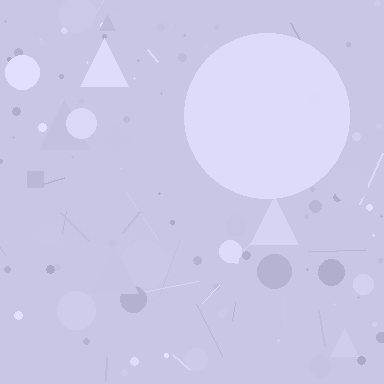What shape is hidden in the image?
A circle is hidden in the image.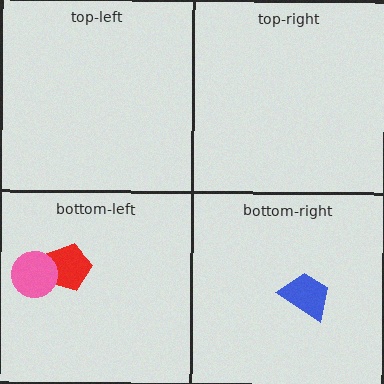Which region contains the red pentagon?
The bottom-left region.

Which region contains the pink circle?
The bottom-left region.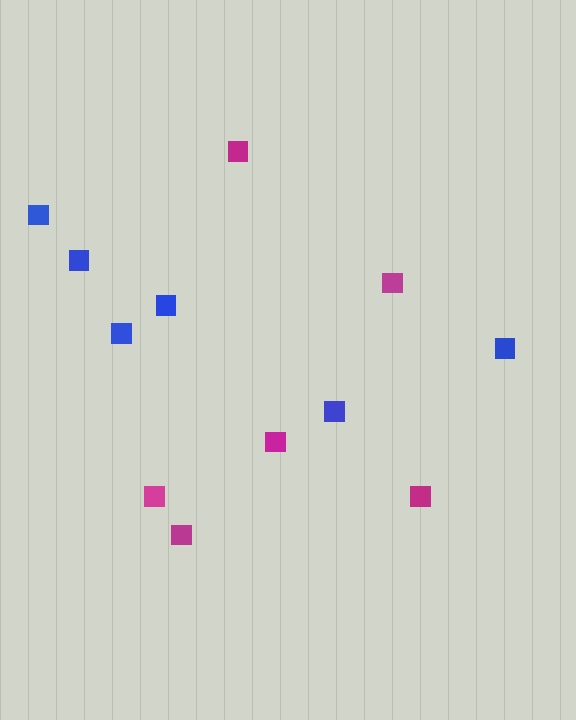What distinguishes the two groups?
There are 2 groups: one group of blue squares (6) and one group of magenta squares (6).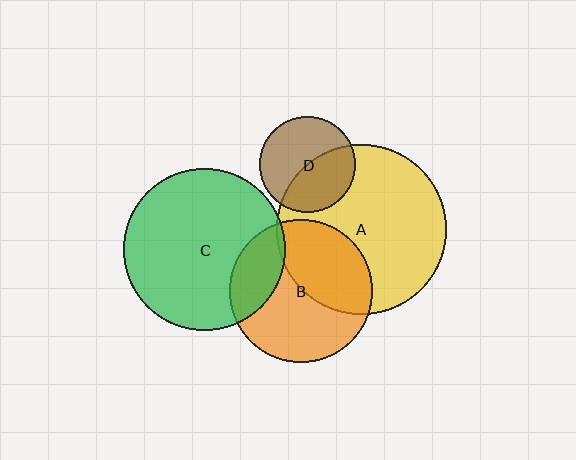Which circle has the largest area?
Circle A (yellow).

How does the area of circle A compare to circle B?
Approximately 1.4 times.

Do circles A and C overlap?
Yes.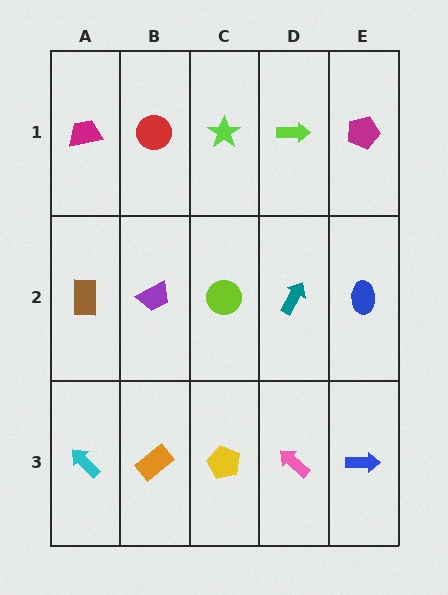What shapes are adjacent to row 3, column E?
A blue ellipse (row 2, column E), a pink arrow (row 3, column D).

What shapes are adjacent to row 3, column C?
A lime circle (row 2, column C), an orange rectangle (row 3, column B), a pink arrow (row 3, column D).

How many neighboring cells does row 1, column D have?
3.